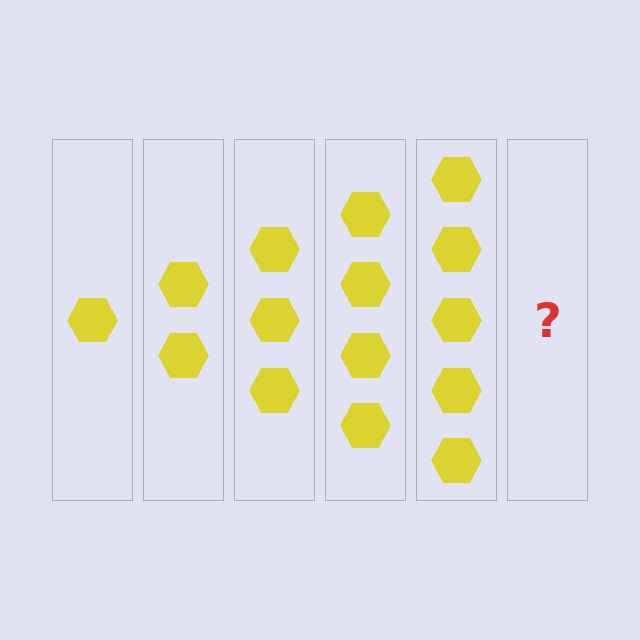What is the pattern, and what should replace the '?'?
The pattern is that each step adds one more hexagon. The '?' should be 6 hexagons.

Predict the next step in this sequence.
The next step is 6 hexagons.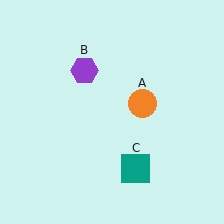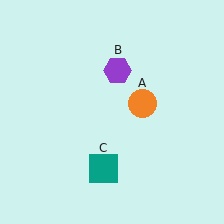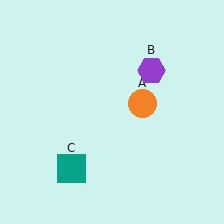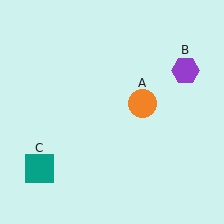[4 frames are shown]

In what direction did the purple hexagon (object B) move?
The purple hexagon (object B) moved right.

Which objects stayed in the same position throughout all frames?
Orange circle (object A) remained stationary.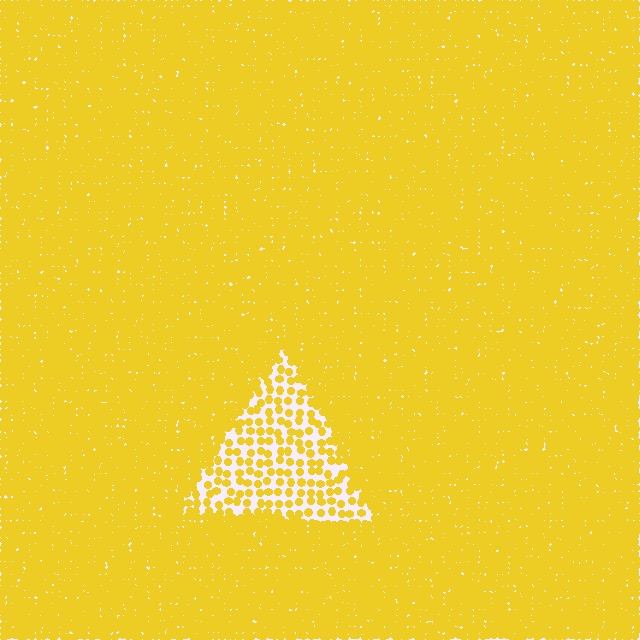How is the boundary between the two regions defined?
The boundary is defined by a change in element density (approximately 2.9x ratio). All elements are the same color, size, and shape.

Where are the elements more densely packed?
The elements are more densely packed outside the triangle boundary.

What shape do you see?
I see a triangle.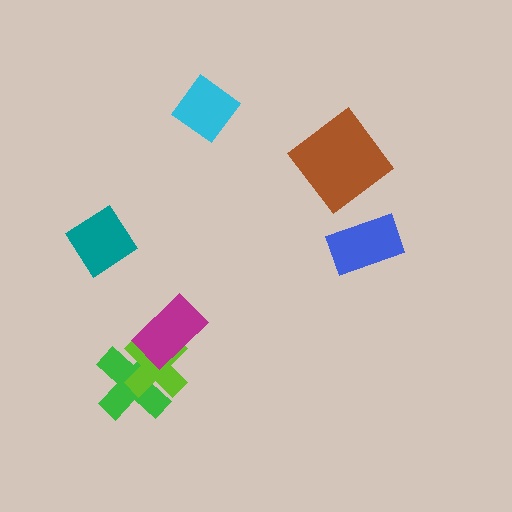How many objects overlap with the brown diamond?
0 objects overlap with the brown diamond.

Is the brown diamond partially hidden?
No, no other shape covers it.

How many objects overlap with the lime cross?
2 objects overlap with the lime cross.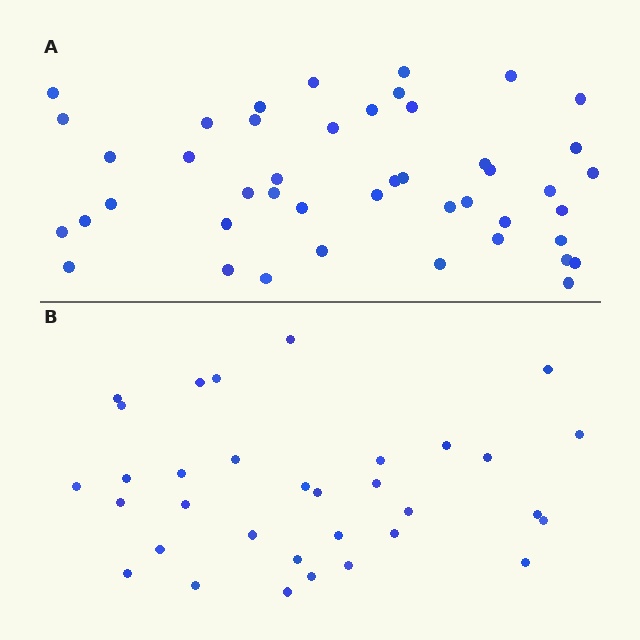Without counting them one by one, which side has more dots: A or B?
Region A (the top region) has more dots.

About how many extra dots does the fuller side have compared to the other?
Region A has roughly 12 or so more dots than region B.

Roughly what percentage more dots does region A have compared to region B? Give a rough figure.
About 35% more.